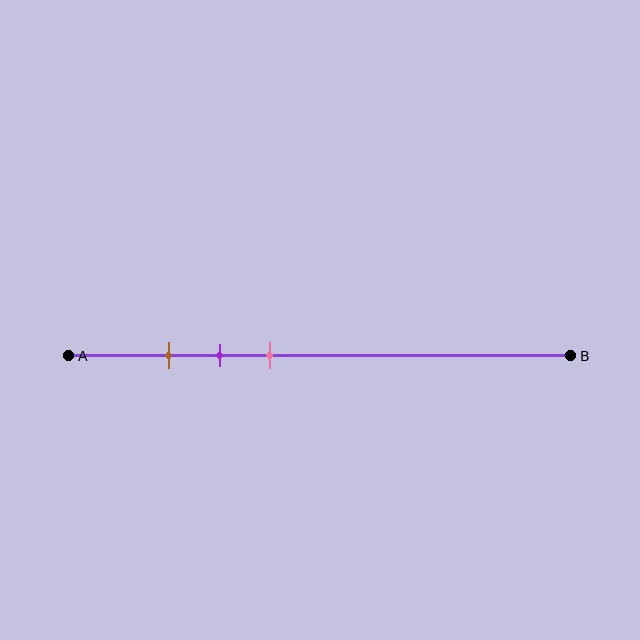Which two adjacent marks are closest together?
The brown and purple marks are the closest adjacent pair.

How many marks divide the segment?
There are 3 marks dividing the segment.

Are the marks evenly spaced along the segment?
Yes, the marks are approximately evenly spaced.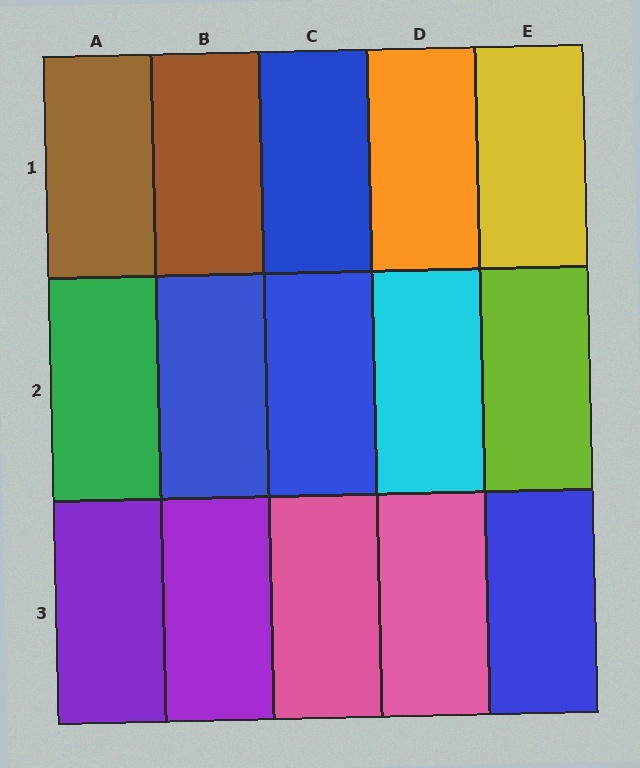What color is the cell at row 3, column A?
Purple.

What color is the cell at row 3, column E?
Blue.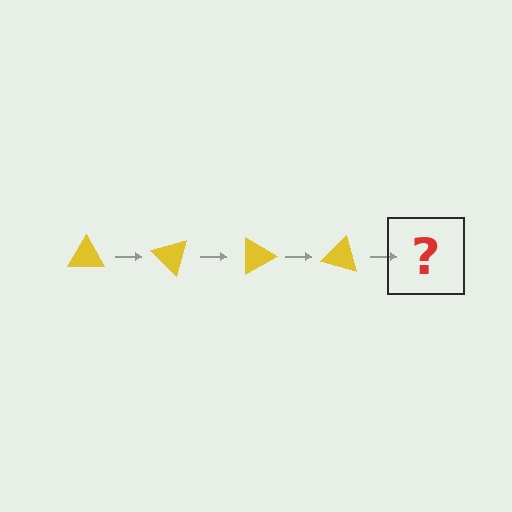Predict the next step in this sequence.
The next step is a yellow triangle rotated 180 degrees.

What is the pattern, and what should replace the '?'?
The pattern is that the triangle rotates 45 degrees each step. The '?' should be a yellow triangle rotated 180 degrees.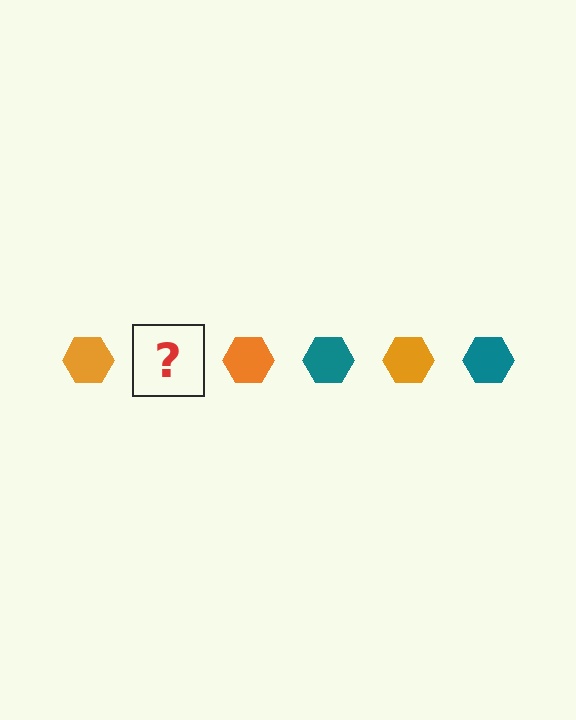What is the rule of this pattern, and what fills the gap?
The rule is that the pattern cycles through orange, teal hexagons. The gap should be filled with a teal hexagon.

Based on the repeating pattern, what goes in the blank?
The blank should be a teal hexagon.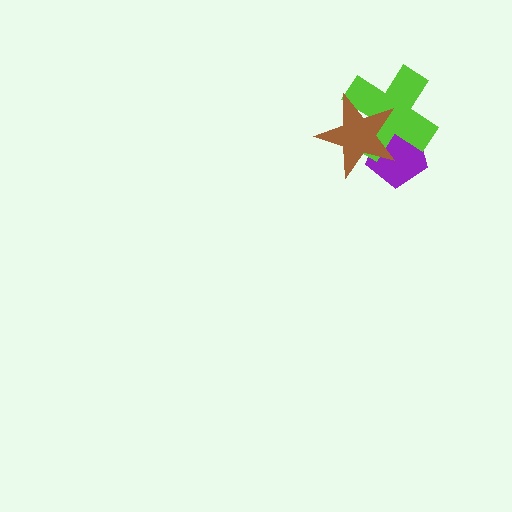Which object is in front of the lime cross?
The brown star is in front of the lime cross.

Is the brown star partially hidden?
No, no other shape covers it.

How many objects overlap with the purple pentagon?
2 objects overlap with the purple pentagon.